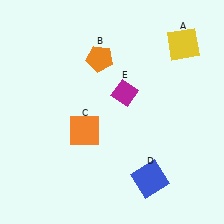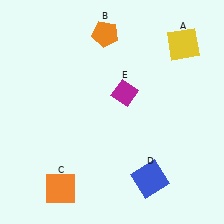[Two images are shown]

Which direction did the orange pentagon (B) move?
The orange pentagon (B) moved up.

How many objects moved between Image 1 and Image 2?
2 objects moved between the two images.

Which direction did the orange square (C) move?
The orange square (C) moved down.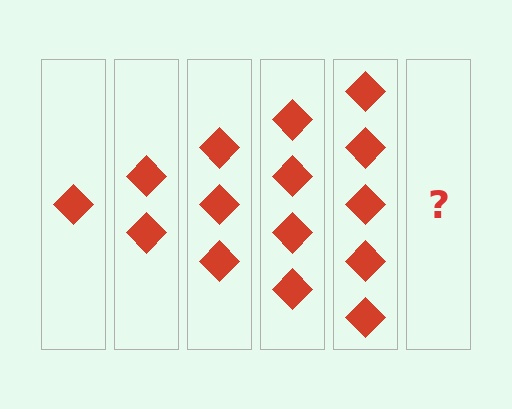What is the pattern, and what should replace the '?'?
The pattern is that each step adds one more diamond. The '?' should be 6 diamonds.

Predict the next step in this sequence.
The next step is 6 diamonds.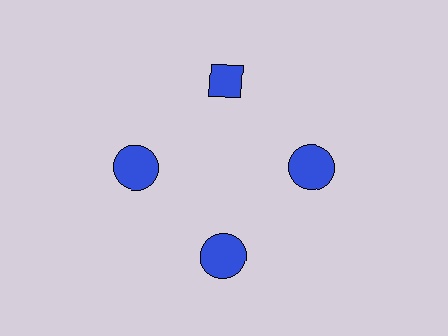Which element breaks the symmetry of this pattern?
The blue diamond at roughly the 12 o'clock position breaks the symmetry. All other shapes are blue circles.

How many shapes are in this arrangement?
There are 4 shapes arranged in a ring pattern.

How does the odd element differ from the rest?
It has a different shape: diamond instead of circle.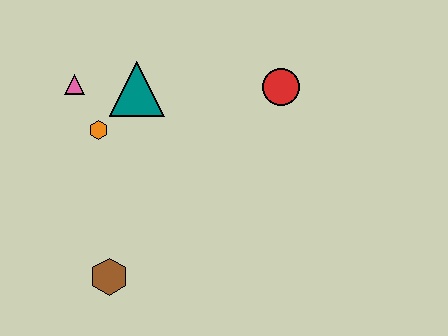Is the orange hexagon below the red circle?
Yes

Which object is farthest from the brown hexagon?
The red circle is farthest from the brown hexagon.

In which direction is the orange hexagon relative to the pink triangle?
The orange hexagon is below the pink triangle.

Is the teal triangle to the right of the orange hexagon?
Yes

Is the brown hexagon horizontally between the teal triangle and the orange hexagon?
Yes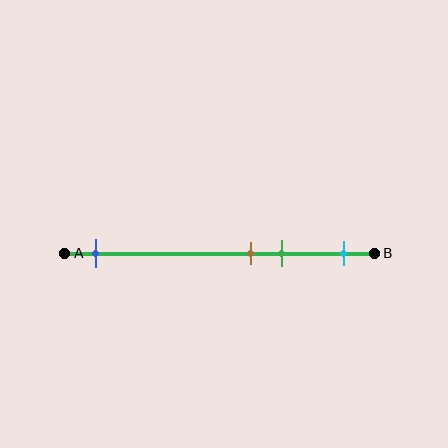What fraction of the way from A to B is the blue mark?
The blue mark is approximately 10% (0.1) of the way from A to B.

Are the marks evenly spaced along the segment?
No, the marks are not evenly spaced.